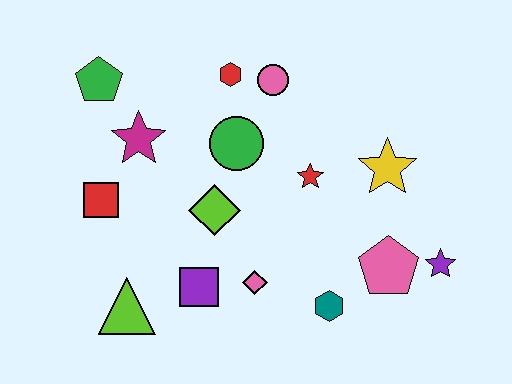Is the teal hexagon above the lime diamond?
No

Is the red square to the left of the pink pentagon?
Yes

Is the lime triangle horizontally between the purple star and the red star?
No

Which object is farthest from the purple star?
The green pentagon is farthest from the purple star.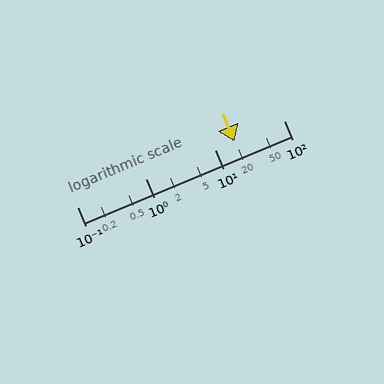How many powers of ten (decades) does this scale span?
The scale spans 3 decades, from 0.1 to 100.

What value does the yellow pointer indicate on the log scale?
The pointer indicates approximately 19.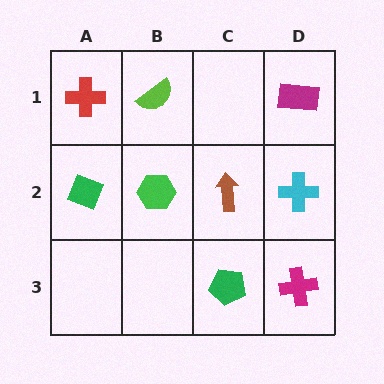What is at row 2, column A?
A green diamond.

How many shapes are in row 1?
3 shapes.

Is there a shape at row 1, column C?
No, that cell is empty.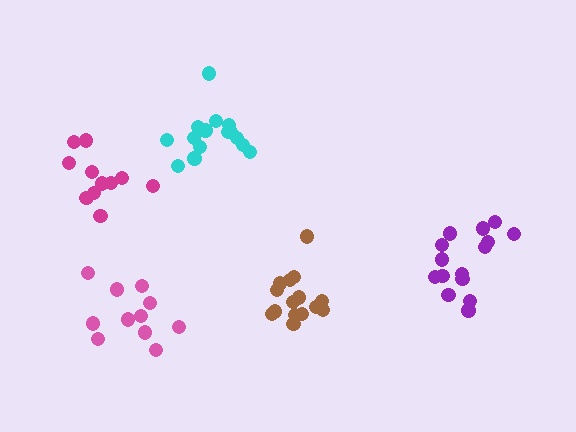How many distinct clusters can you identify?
There are 5 distinct clusters.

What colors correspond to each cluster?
The clusters are colored: magenta, pink, purple, cyan, brown.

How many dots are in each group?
Group 1: 11 dots, Group 2: 11 dots, Group 3: 15 dots, Group 4: 15 dots, Group 5: 15 dots (67 total).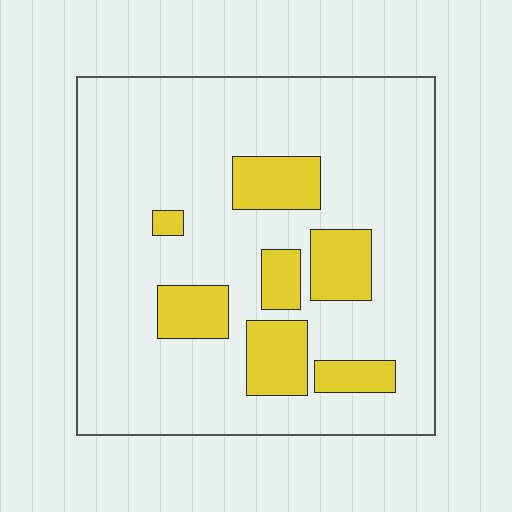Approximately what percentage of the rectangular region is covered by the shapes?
Approximately 20%.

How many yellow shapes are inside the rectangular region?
7.